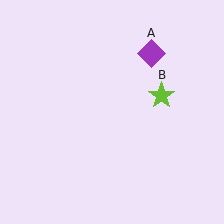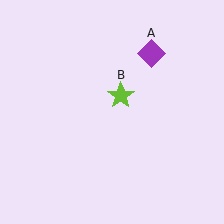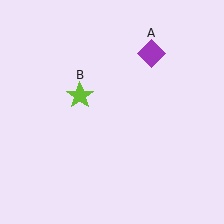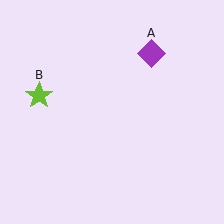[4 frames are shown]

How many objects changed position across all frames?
1 object changed position: lime star (object B).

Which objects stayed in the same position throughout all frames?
Purple diamond (object A) remained stationary.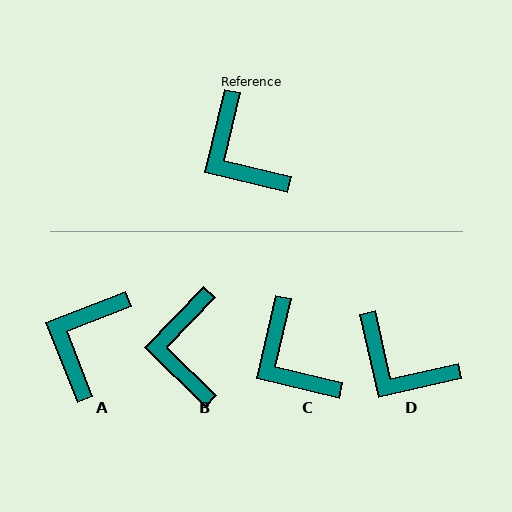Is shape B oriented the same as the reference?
No, it is off by about 31 degrees.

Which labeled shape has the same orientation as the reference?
C.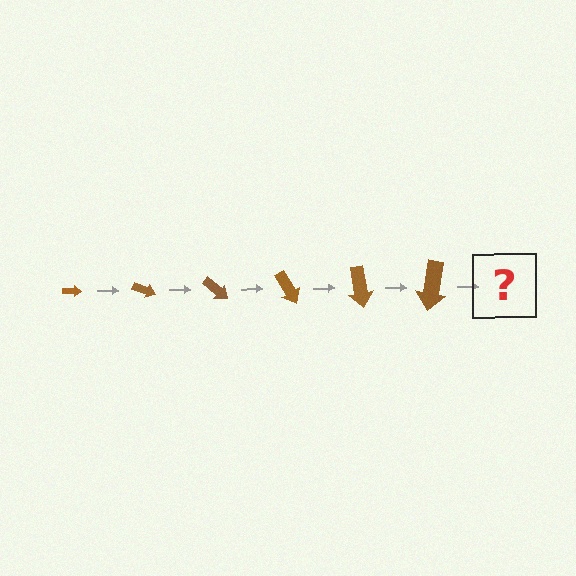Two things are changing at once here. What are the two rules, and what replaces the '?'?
The two rules are that the arrow grows larger each step and it rotates 20 degrees each step. The '?' should be an arrow, larger than the previous one and rotated 120 degrees from the start.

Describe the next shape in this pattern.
It should be an arrow, larger than the previous one and rotated 120 degrees from the start.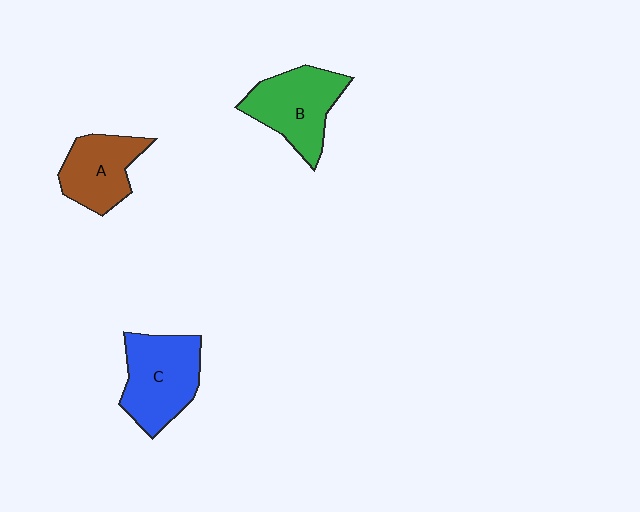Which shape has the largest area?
Shape C (blue).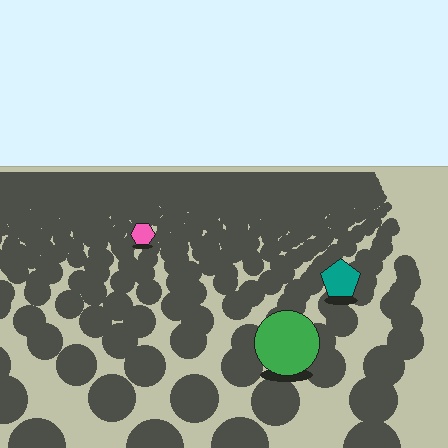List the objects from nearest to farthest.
From nearest to farthest: the green circle, the teal pentagon, the pink hexagon.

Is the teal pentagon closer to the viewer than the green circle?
No. The green circle is closer — you can tell from the texture gradient: the ground texture is coarser near it.